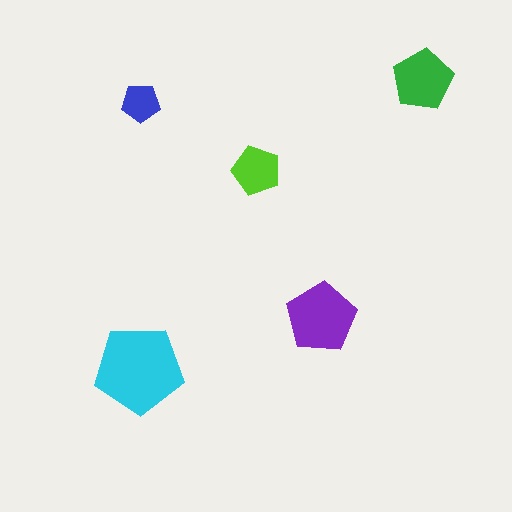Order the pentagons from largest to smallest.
the cyan one, the purple one, the green one, the lime one, the blue one.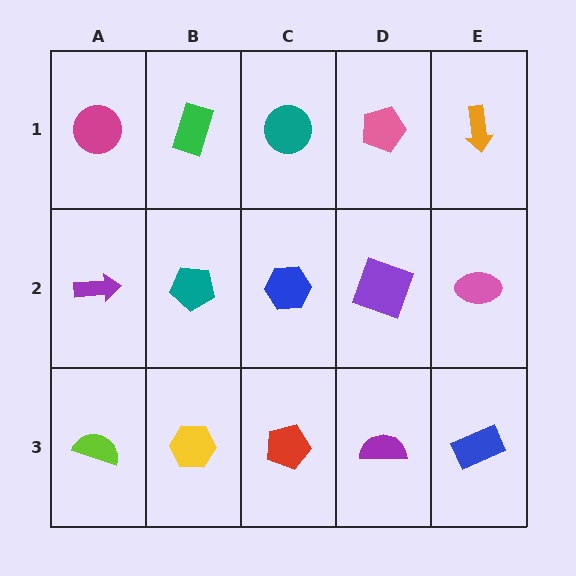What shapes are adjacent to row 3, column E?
A pink ellipse (row 2, column E), a purple semicircle (row 3, column D).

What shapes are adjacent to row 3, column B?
A teal pentagon (row 2, column B), a lime semicircle (row 3, column A), a red pentagon (row 3, column C).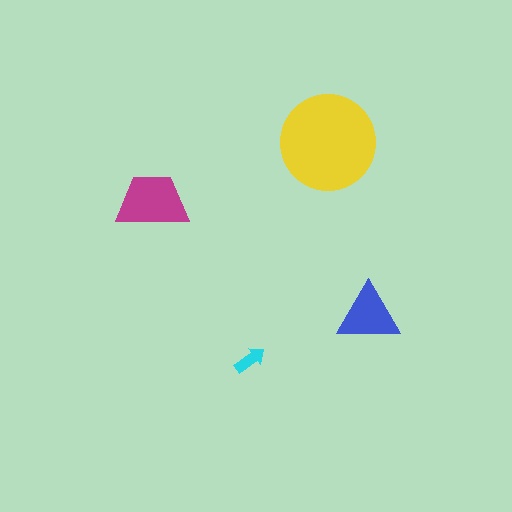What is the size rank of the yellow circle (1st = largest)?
1st.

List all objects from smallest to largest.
The cyan arrow, the blue triangle, the magenta trapezoid, the yellow circle.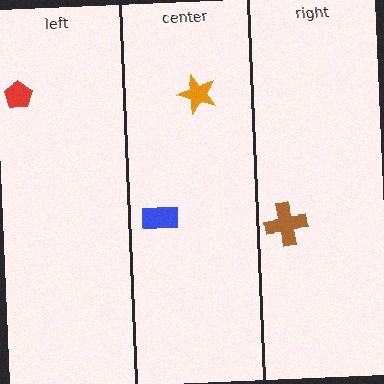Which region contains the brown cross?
The right region.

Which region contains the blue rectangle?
The center region.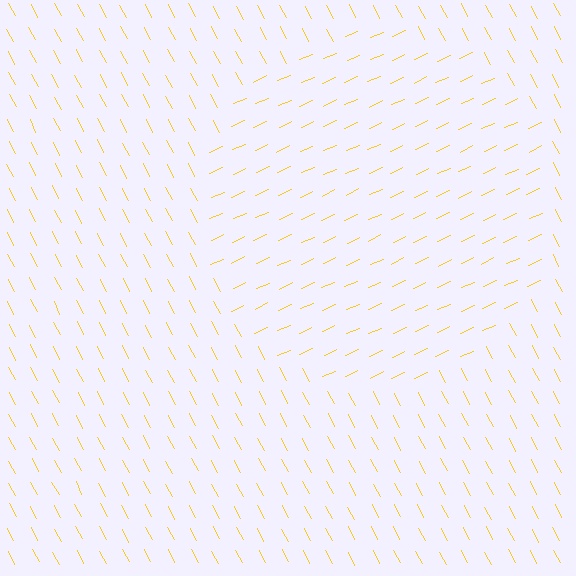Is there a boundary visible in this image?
Yes, there is a texture boundary formed by a change in line orientation.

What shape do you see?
I see a circle.